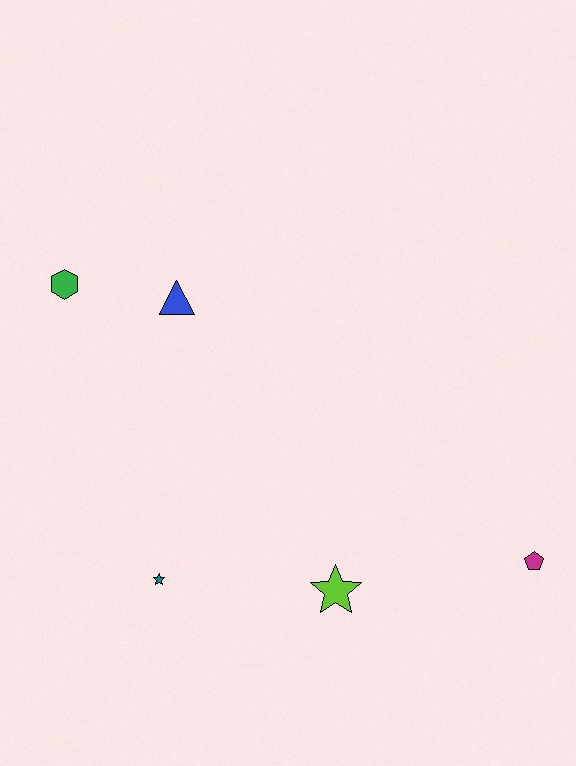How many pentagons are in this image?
There is 1 pentagon.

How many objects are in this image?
There are 5 objects.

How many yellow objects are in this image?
There are no yellow objects.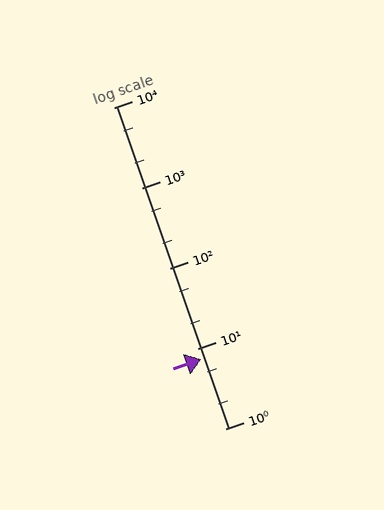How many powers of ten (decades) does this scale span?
The scale spans 4 decades, from 1 to 10000.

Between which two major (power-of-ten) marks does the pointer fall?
The pointer is between 1 and 10.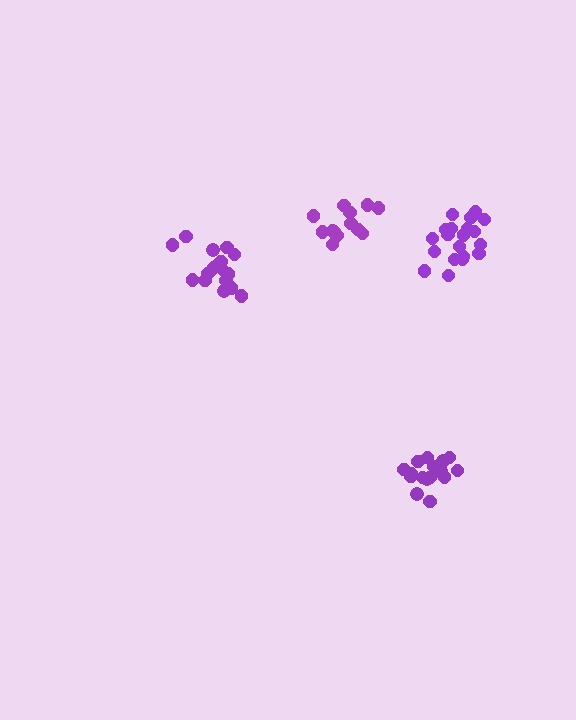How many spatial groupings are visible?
There are 4 spatial groupings.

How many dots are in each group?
Group 1: 18 dots, Group 2: 14 dots, Group 3: 20 dots, Group 4: 17 dots (69 total).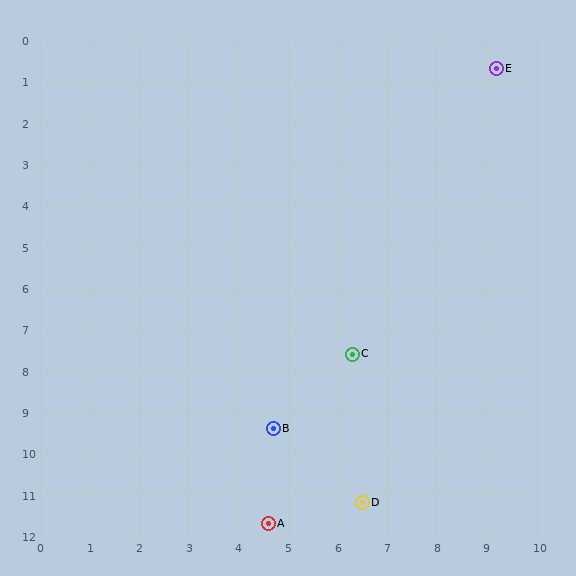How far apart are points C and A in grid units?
Points C and A are about 4.4 grid units apart.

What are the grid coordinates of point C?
Point C is at approximately (6.3, 7.6).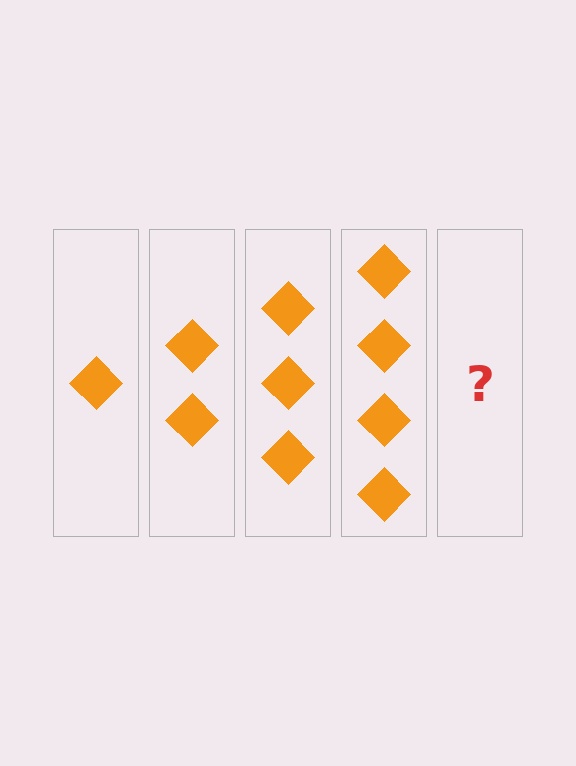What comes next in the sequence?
The next element should be 5 diamonds.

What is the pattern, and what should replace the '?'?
The pattern is that each step adds one more diamond. The '?' should be 5 diamonds.